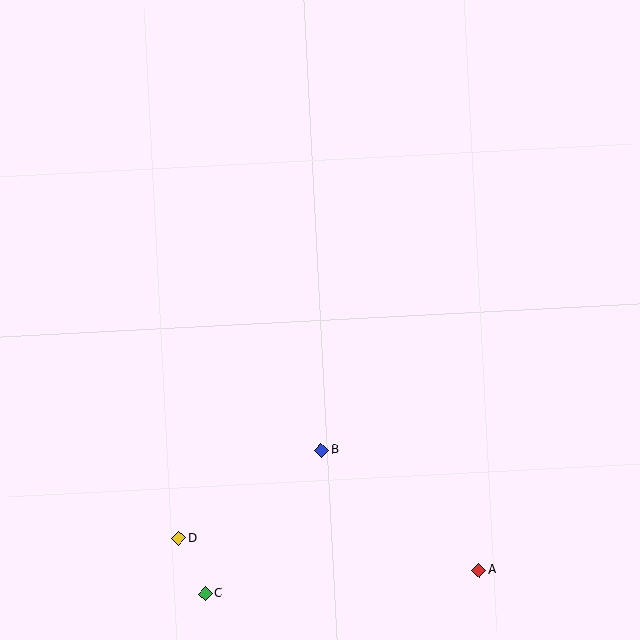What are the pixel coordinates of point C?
Point C is at (205, 593).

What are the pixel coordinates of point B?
Point B is at (322, 451).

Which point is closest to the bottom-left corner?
Point D is closest to the bottom-left corner.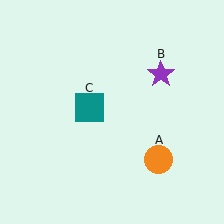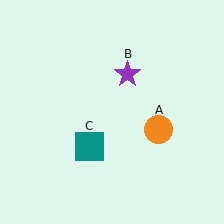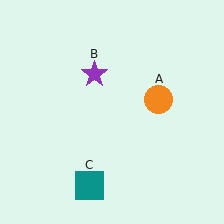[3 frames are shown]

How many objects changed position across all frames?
3 objects changed position: orange circle (object A), purple star (object B), teal square (object C).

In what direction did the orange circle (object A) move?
The orange circle (object A) moved up.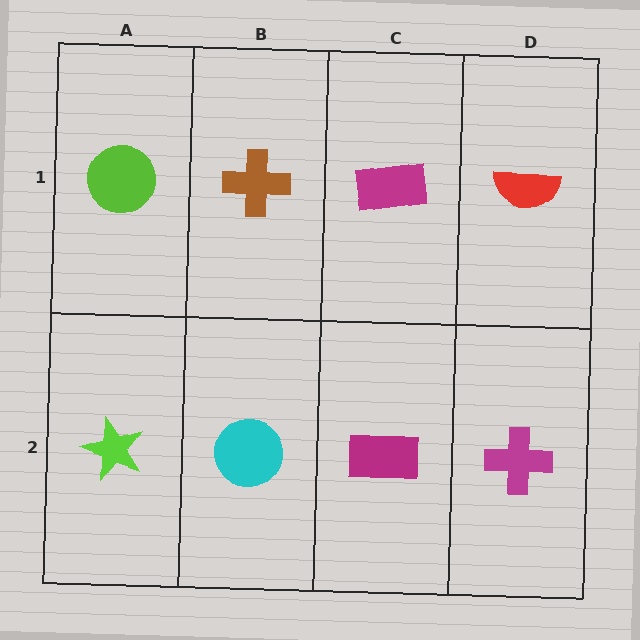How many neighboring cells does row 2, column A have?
2.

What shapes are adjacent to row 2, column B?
A brown cross (row 1, column B), a lime star (row 2, column A), a magenta rectangle (row 2, column C).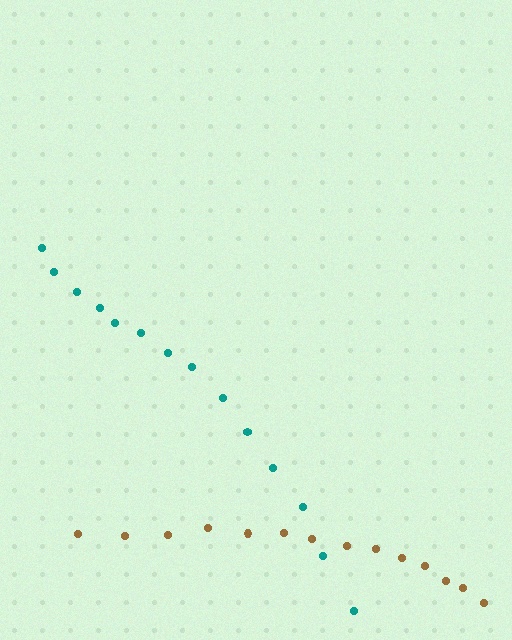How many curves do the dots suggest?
There are 2 distinct paths.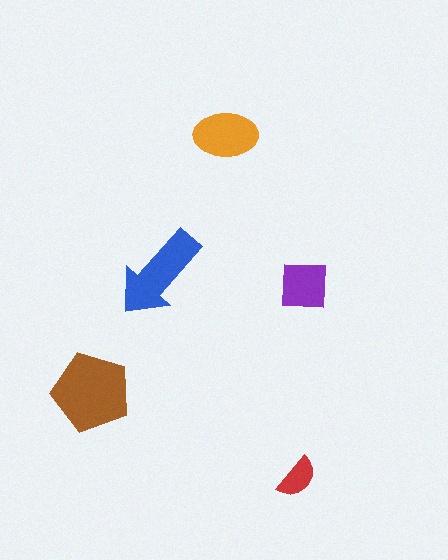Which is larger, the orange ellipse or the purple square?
The orange ellipse.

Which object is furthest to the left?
The brown pentagon is leftmost.